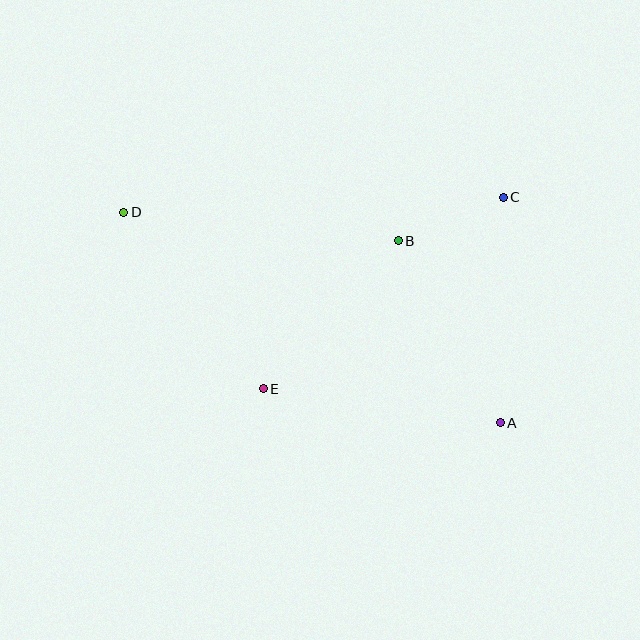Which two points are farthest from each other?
Points A and D are farthest from each other.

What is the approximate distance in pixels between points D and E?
The distance between D and E is approximately 225 pixels.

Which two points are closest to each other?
Points B and C are closest to each other.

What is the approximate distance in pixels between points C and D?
The distance between C and D is approximately 380 pixels.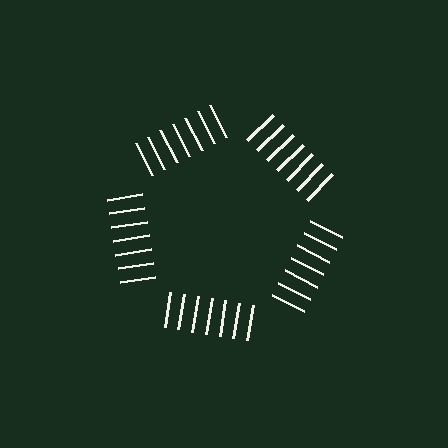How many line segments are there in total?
35 — 7 along each of the 5 edges.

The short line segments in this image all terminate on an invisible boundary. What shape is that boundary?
An illusory pentagon — the line segments terminate on its edges but no continuous stroke is drawn.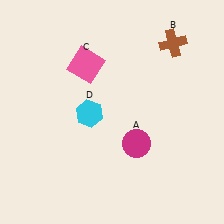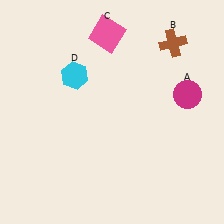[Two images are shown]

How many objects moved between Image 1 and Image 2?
3 objects moved between the two images.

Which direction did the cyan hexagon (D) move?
The cyan hexagon (D) moved up.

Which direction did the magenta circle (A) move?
The magenta circle (A) moved right.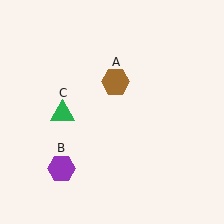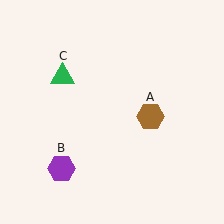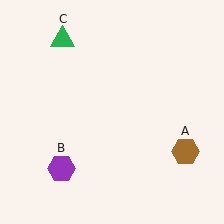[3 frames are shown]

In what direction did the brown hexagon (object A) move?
The brown hexagon (object A) moved down and to the right.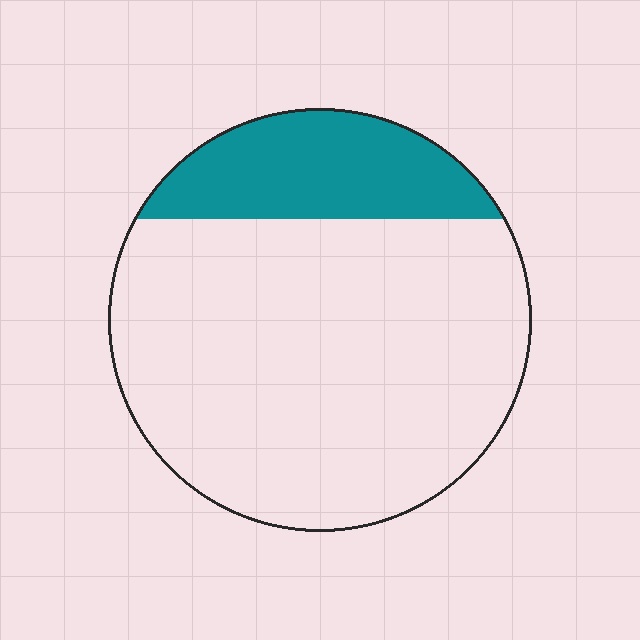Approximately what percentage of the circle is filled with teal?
Approximately 20%.